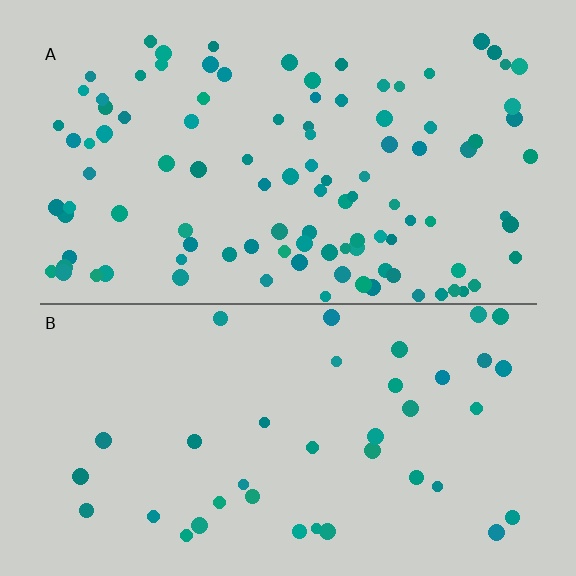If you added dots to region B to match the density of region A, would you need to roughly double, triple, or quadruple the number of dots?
Approximately triple.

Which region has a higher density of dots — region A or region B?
A (the top).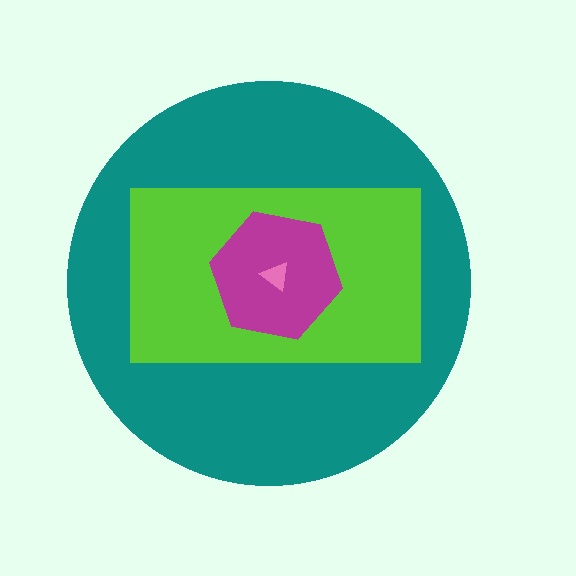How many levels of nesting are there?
4.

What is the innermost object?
The pink triangle.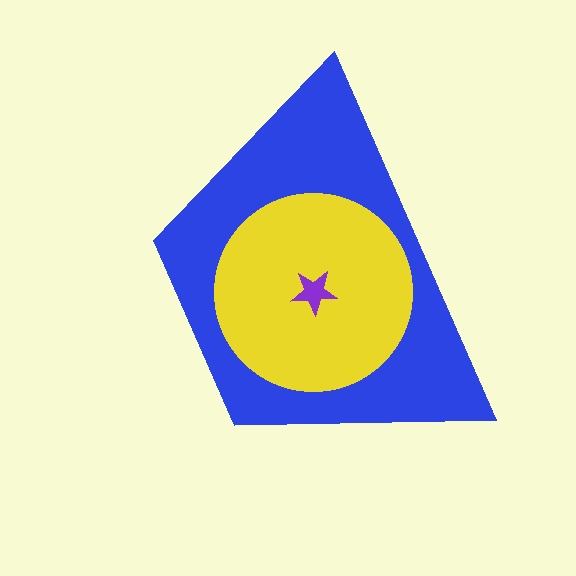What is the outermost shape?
The blue trapezoid.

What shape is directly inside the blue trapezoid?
The yellow circle.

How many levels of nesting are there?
3.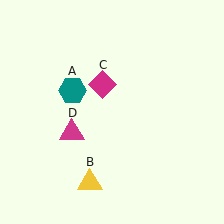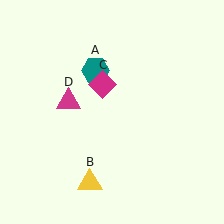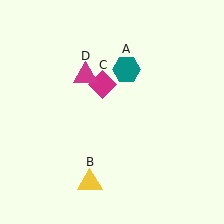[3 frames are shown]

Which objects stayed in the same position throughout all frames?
Yellow triangle (object B) and magenta diamond (object C) remained stationary.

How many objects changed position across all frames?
2 objects changed position: teal hexagon (object A), magenta triangle (object D).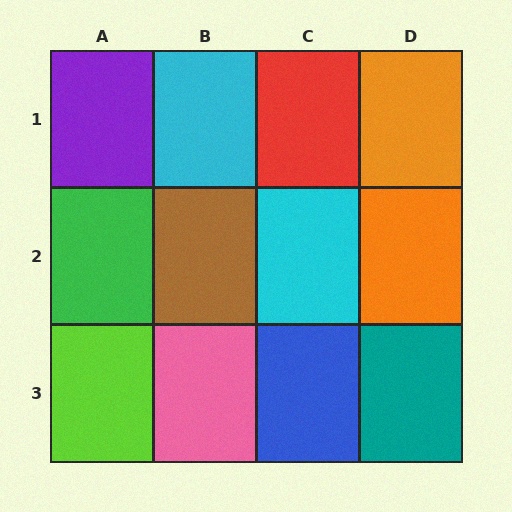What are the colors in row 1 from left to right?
Purple, cyan, red, orange.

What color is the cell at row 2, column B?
Brown.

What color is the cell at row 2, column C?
Cyan.